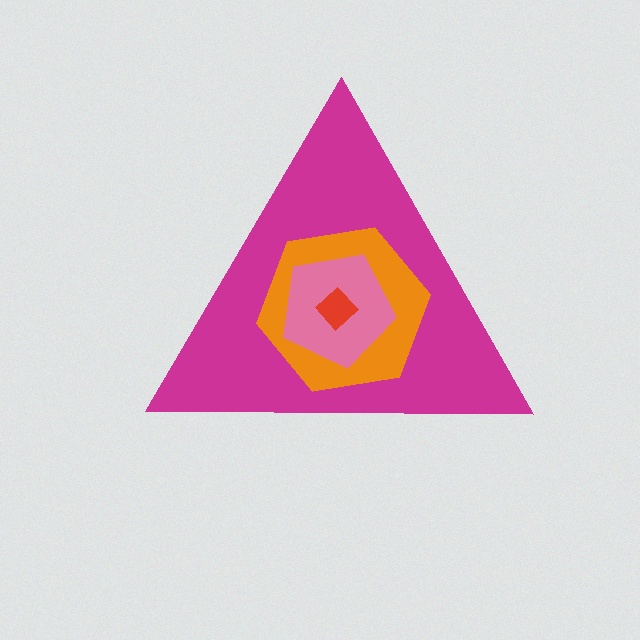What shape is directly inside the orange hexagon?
The pink pentagon.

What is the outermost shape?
The magenta triangle.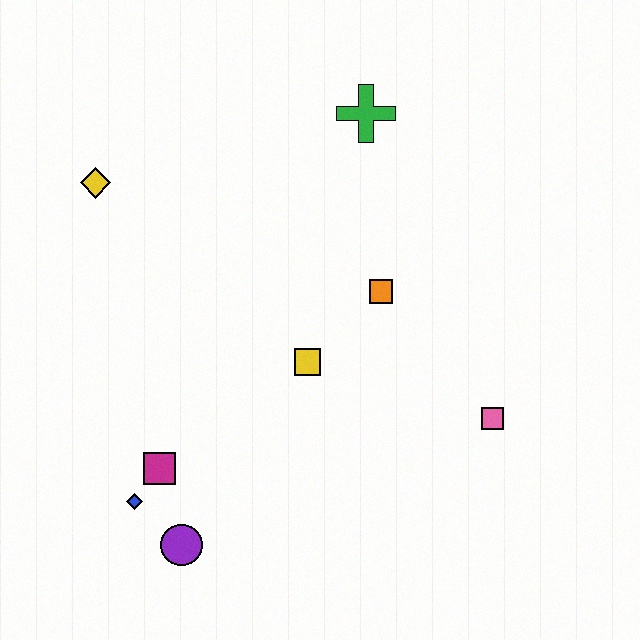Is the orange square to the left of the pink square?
Yes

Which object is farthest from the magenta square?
The green cross is farthest from the magenta square.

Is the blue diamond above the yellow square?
No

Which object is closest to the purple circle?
The blue diamond is closest to the purple circle.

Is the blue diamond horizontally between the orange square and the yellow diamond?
Yes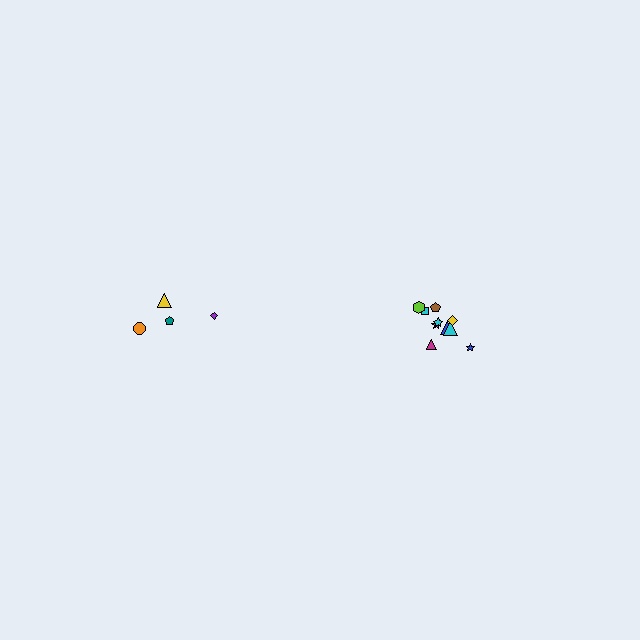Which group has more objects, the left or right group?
The right group.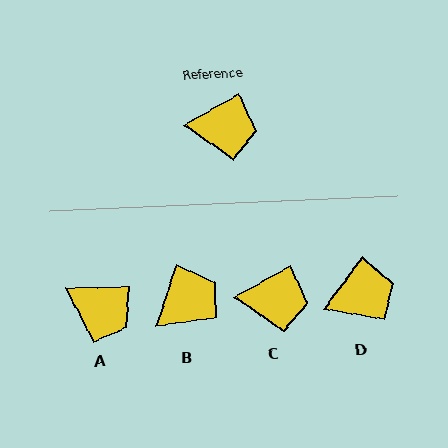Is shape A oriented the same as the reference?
No, it is off by about 28 degrees.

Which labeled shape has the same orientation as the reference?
C.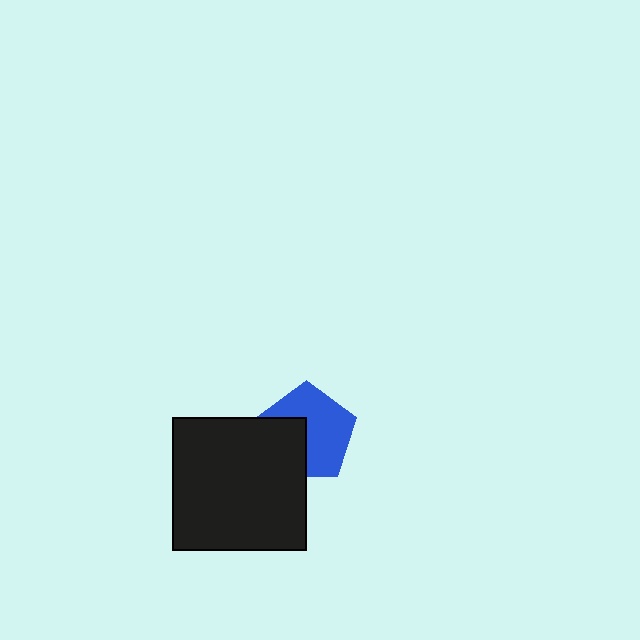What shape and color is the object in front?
The object in front is a black square.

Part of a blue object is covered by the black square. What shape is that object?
It is a pentagon.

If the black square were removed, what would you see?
You would see the complete blue pentagon.